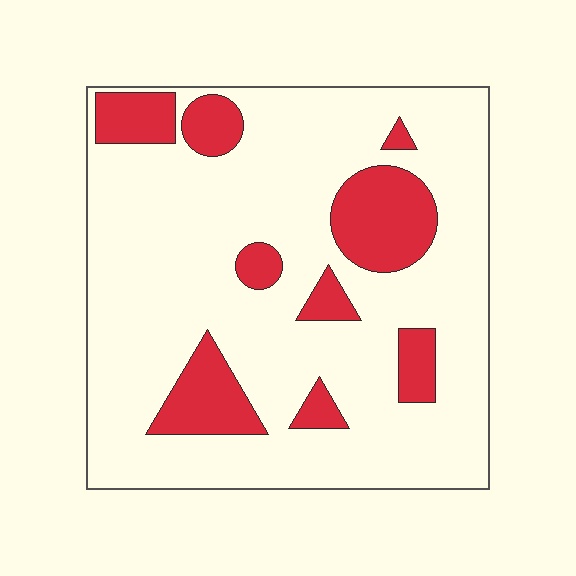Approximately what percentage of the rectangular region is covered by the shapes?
Approximately 20%.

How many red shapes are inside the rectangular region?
9.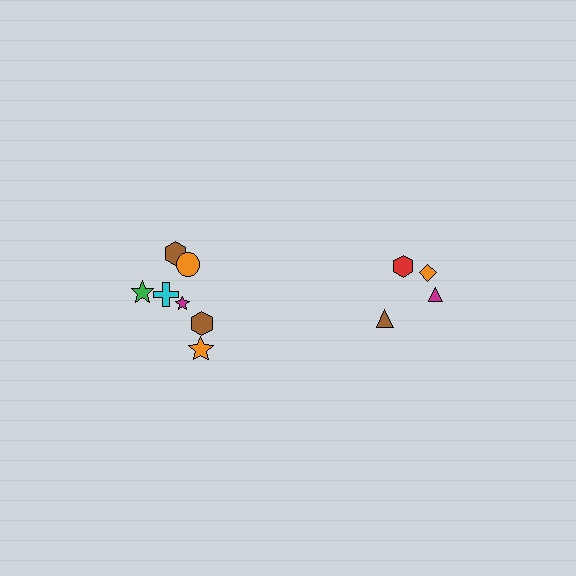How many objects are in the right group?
There are 4 objects.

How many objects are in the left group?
There are 7 objects.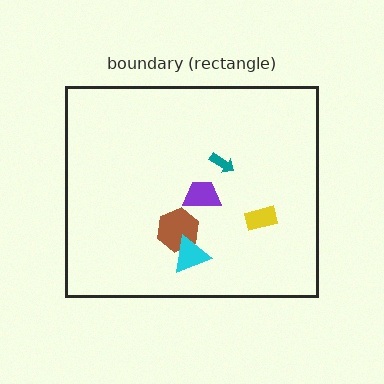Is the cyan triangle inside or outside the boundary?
Inside.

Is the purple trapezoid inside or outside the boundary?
Inside.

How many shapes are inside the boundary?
5 inside, 0 outside.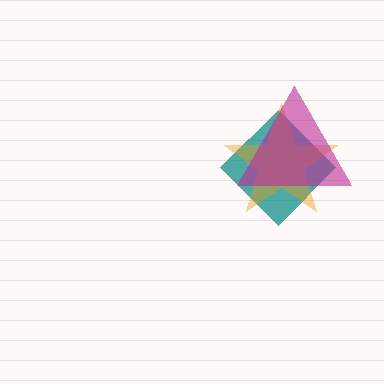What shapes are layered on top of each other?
The layered shapes are: a teal diamond, an orange star, a magenta triangle.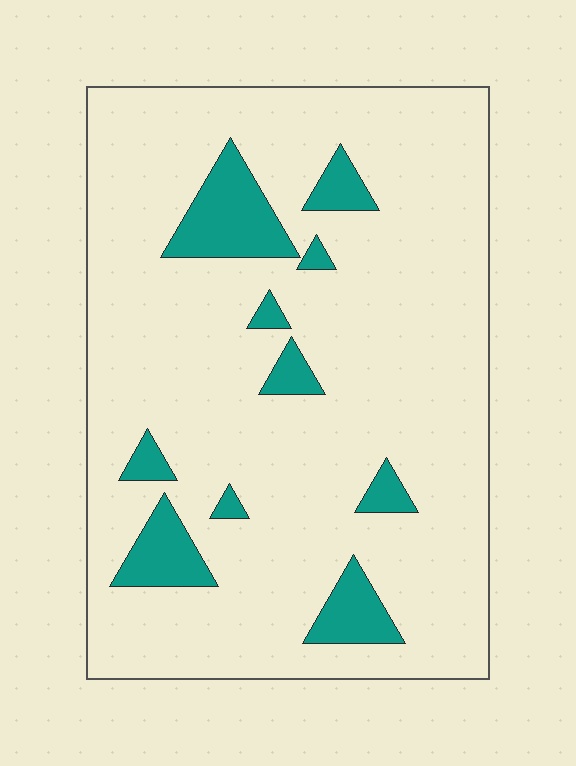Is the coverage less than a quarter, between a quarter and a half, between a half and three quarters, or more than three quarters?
Less than a quarter.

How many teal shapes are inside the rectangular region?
10.